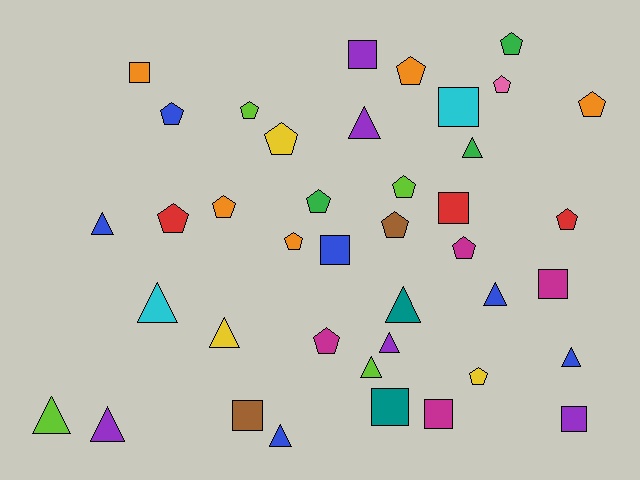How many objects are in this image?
There are 40 objects.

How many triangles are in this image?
There are 13 triangles.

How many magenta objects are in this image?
There are 4 magenta objects.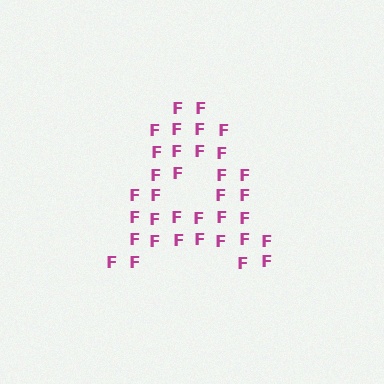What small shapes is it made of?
It is made of small letter F's.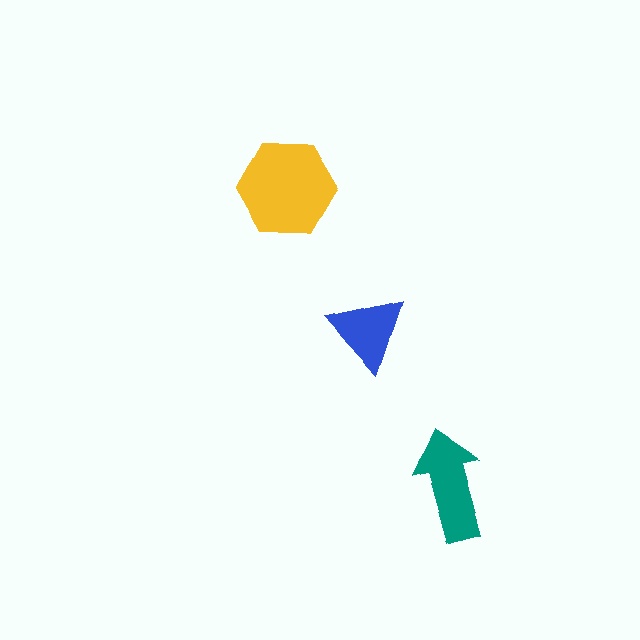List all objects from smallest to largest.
The blue triangle, the teal arrow, the yellow hexagon.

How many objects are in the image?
There are 3 objects in the image.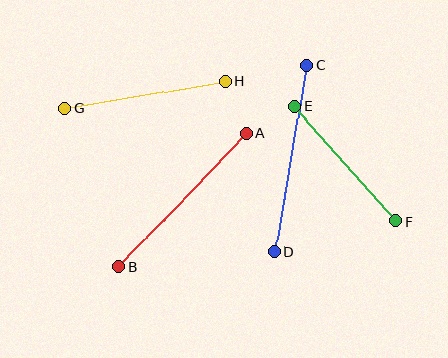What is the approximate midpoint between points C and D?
The midpoint is at approximately (291, 158) pixels.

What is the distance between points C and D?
The distance is approximately 190 pixels.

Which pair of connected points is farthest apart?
Points C and D are farthest apart.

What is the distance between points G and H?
The distance is approximately 163 pixels.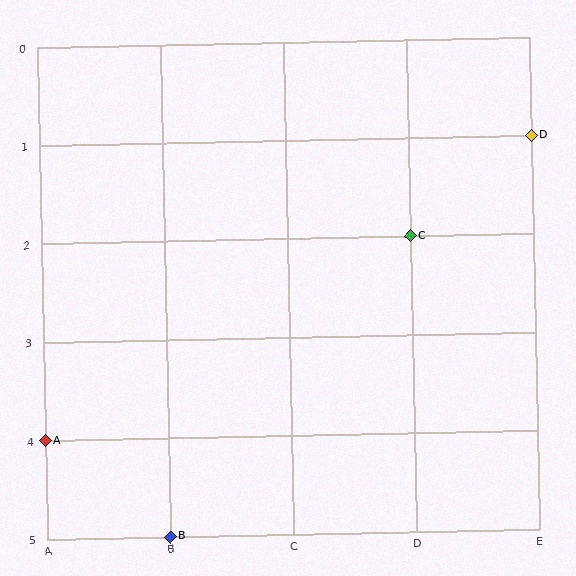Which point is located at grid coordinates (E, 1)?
Point D is at (E, 1).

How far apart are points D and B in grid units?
Points D and B are 3 columns and 4 rows apart (about 5.0 grid units diagonally).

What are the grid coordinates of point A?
Point A is at grid coordinates (A, 4).